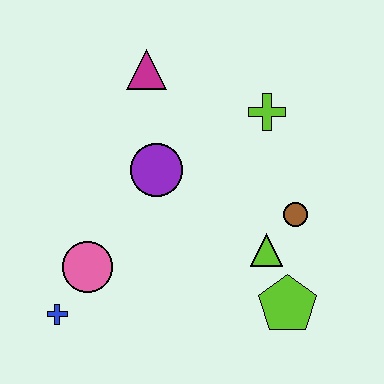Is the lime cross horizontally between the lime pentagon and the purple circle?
Yes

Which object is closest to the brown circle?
The lime triangle is closest to the brown circle.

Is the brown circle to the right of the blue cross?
Yes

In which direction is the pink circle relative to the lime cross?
The pink circle is to the left of the lime cross.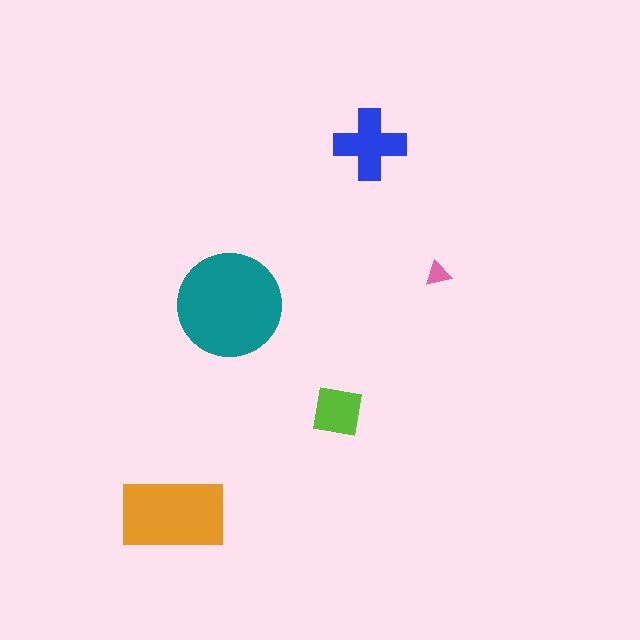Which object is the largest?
The teal circle.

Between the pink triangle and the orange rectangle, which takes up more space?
The orange rectangle.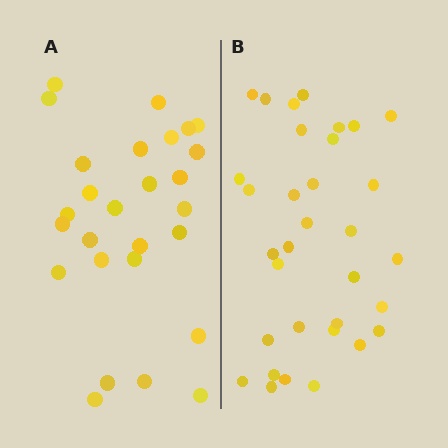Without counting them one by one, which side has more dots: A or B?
Region B (the right region) has more dots.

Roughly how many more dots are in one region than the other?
Region B has about 6 more dots than region A.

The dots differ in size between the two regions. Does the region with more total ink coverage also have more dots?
No. Region A has more total ink coverage because its dots are larger, but region B actually contains more individual dots. Total area can be misleading — the number of items is what matters here.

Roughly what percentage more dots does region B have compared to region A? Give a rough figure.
About 20% more.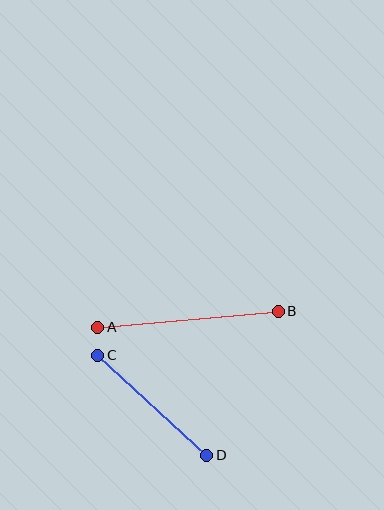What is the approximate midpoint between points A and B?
The midpoint is at approximately (188, 319) pixels.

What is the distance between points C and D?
The distance is approximately 148 pixels.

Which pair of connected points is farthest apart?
Points A and B are farthest apart.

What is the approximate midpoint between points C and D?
The midpoint is at approximately (152, 405) pixels.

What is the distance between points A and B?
The distance is approximately 181 pixels.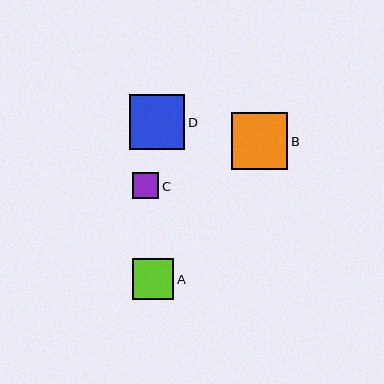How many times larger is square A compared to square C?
Square A is approximately 1.6 times the size of square C.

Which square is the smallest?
Square C is the smallest with a size of approximately 26 pixels.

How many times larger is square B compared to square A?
Square B is approximately 1.4 times the size of square A.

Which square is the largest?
Square B is the largest with a size of approximately 56 pixels.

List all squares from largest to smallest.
From largest to smallest: B, D, A, C.